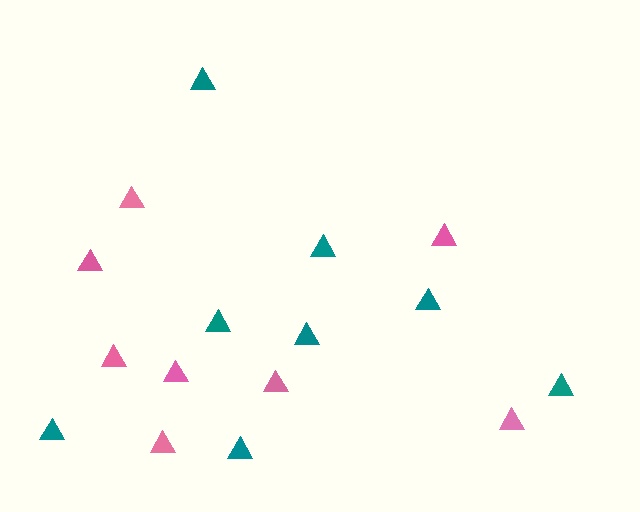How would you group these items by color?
There are 2 groups: one group of pink triangles (8) and one group of teal triangles (8).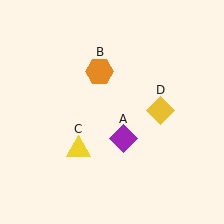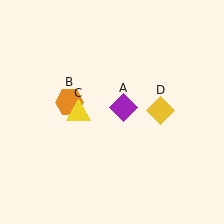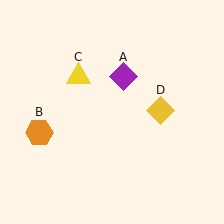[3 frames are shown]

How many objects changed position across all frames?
3 objects changed position: purple diamond (object A), orange hexagon (object B), yellow triangle (object C).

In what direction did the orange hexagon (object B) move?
The orange hexagon (object B) moved down and to the left.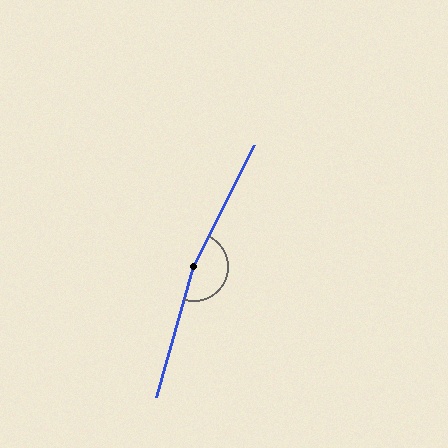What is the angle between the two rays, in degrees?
Approximately 169 degrees.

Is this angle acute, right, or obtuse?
It is obtuse.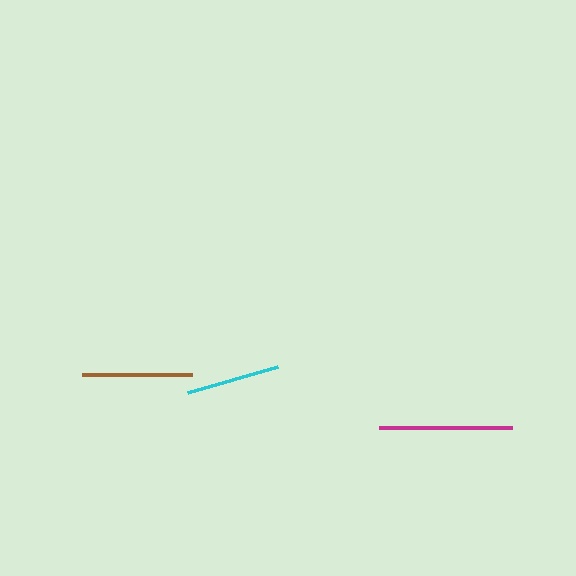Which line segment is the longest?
The magenta line is the longest at approximately 133 pixels.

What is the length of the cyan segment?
The cyan segment is approximately 94 pixels long.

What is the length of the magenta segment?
The magenta segment is approximately 133 pixels long.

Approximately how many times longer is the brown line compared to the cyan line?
The brown line is approximately 1.2 times the length of the cyan line.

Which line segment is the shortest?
The cyan line is the shortest at approximately 94 pixels.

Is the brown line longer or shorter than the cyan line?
The brown line is longer than the cyan line.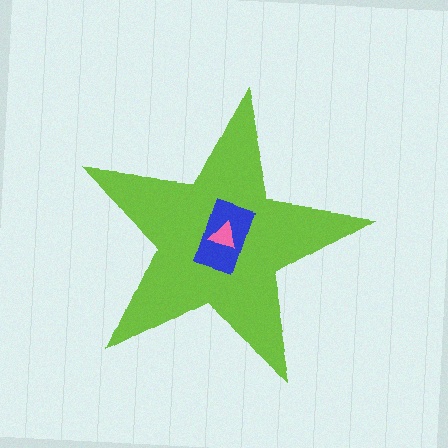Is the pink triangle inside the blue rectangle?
Yes.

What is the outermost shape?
The lime star.